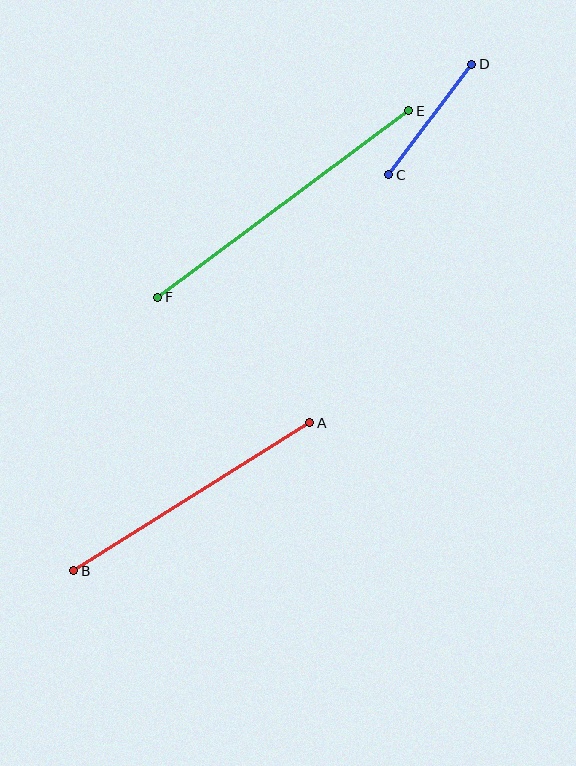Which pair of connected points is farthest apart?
Points E and F are farthest apart.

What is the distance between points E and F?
The distance is approximately 313 pixels.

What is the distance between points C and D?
The distance is approximately 138 pixels.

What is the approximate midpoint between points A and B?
The midpoint is at approximately (192, 497) pixels.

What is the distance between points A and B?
The distance is approximately 279 pixels.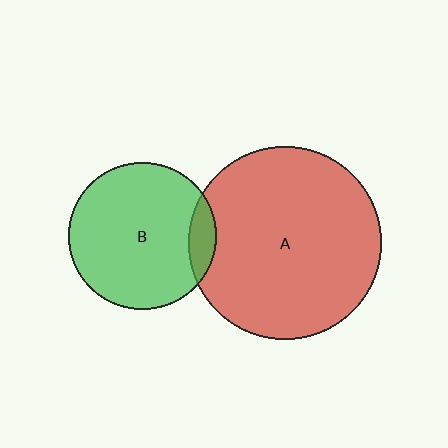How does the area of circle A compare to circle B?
Approximately 1.7 times.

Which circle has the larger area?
Circle A (red).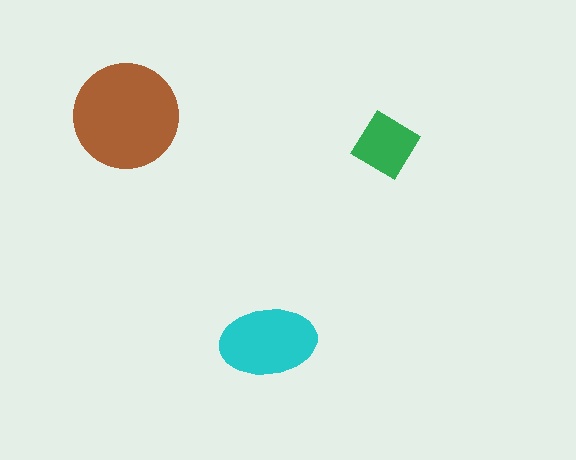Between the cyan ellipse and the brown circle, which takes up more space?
The brown circle.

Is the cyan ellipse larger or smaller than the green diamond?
Larger.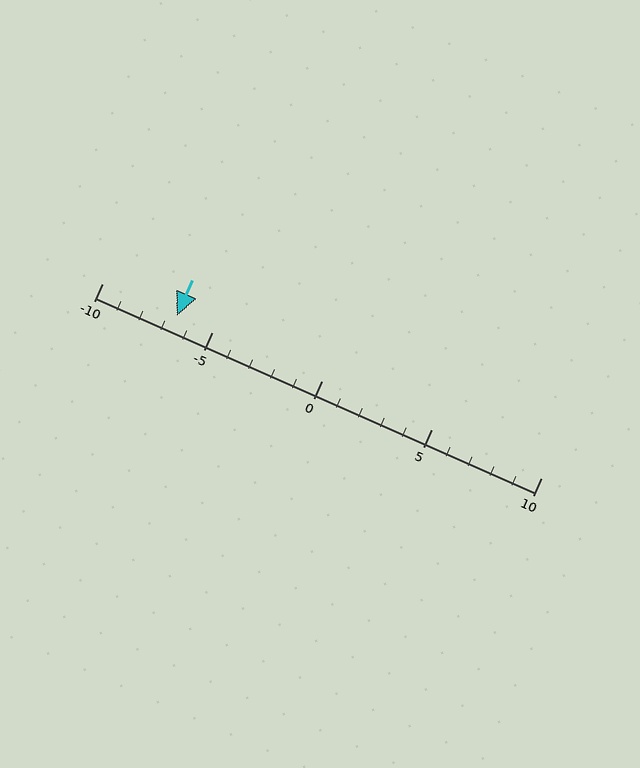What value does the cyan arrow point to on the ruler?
The cyan arrow points to approximately -7.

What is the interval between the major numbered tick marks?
The major tick marks are spaced 5 units apart.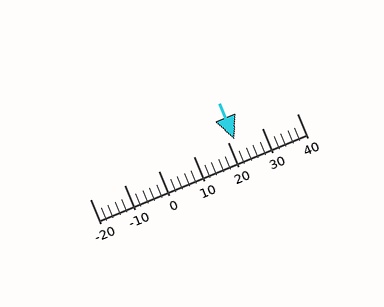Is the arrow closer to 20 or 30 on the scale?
The arrow is closer to 20.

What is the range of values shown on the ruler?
The ruler shows values from -20 to 40.